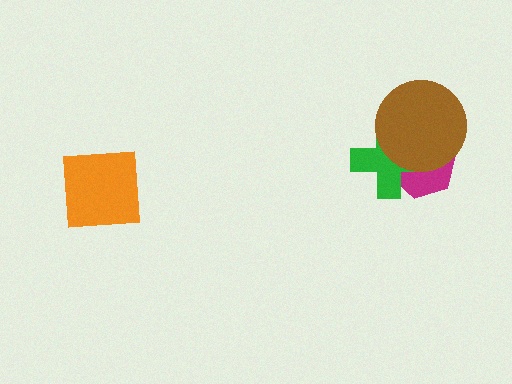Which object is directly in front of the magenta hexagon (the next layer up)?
The green cross is directly in front of the magenta hexagon.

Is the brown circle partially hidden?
No, no other shape covers it.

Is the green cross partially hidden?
Yes, it is partially covered by another shape.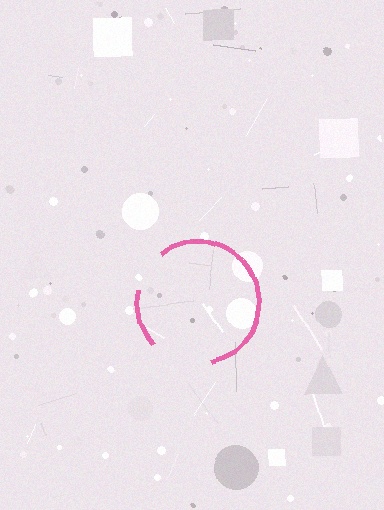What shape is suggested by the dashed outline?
The dashed outline suggests a circle.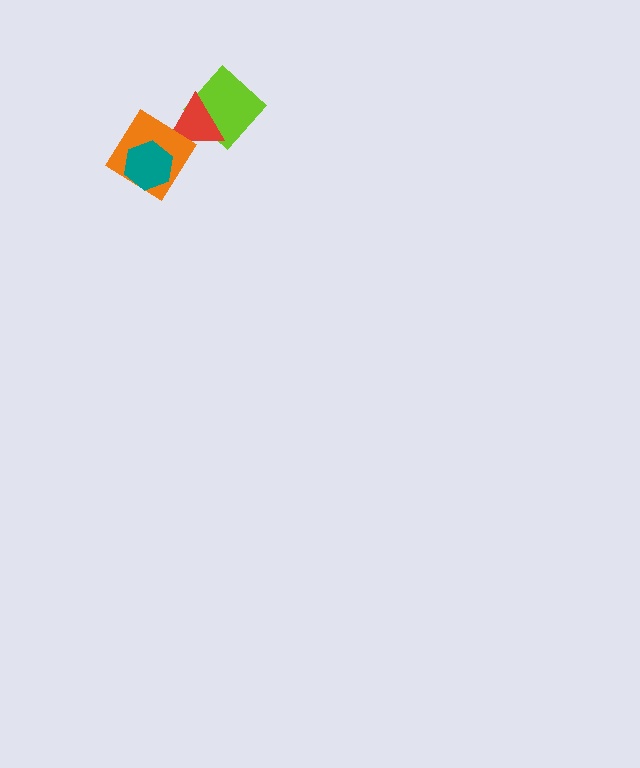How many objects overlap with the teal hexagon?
1 object overlaps with the teal hexagon.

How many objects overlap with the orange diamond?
2 objects overlap with the orange diamond.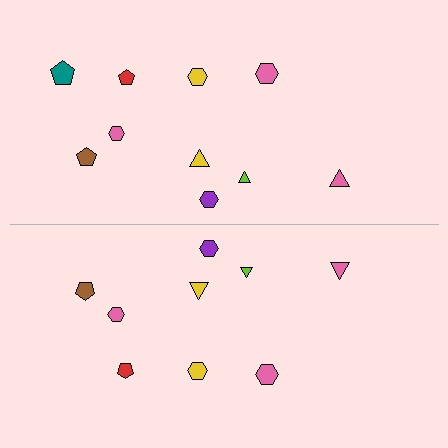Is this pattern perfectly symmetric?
No, the pattern is not perfectly symmetric. A teal pentagon is missing from the bottom side.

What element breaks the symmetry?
A teal pentagon is missing from the bottom side.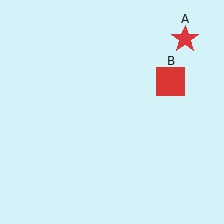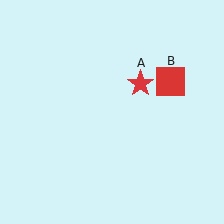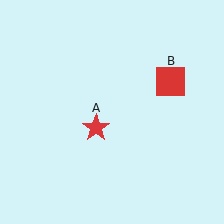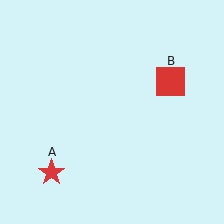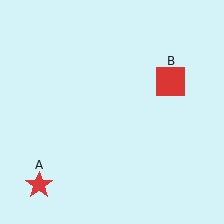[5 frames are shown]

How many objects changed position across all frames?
1 object changed position: red star (object A).